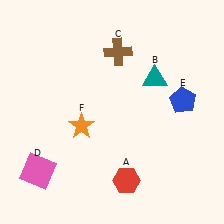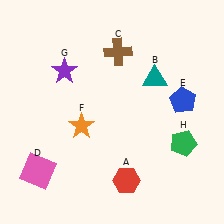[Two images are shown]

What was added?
A purple star (G), a green pentagon (H) were added in Image 2.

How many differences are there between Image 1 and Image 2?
There are 2 differences between the two images.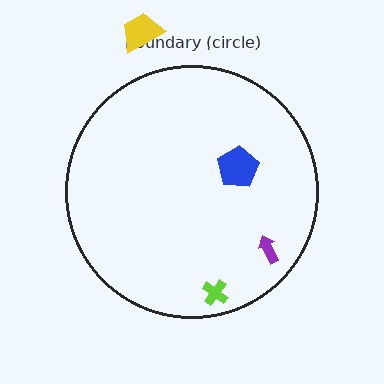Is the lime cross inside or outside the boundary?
Inside.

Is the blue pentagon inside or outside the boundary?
Inside.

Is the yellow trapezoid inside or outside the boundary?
Outside.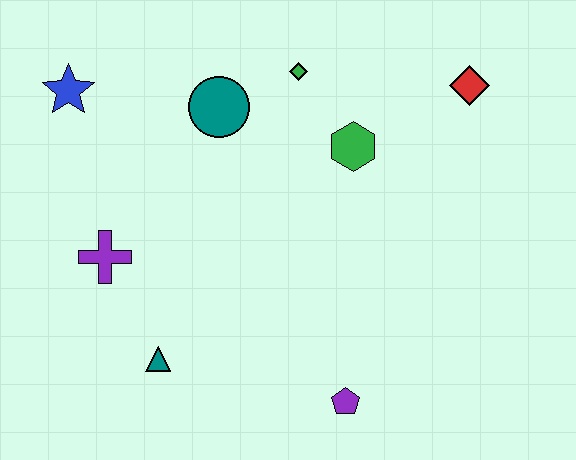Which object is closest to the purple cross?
The teal triangle is closest to the purple cross.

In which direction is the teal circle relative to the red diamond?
The teal circle is to the left of the red diamond.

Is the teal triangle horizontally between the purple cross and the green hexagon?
Yes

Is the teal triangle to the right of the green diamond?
No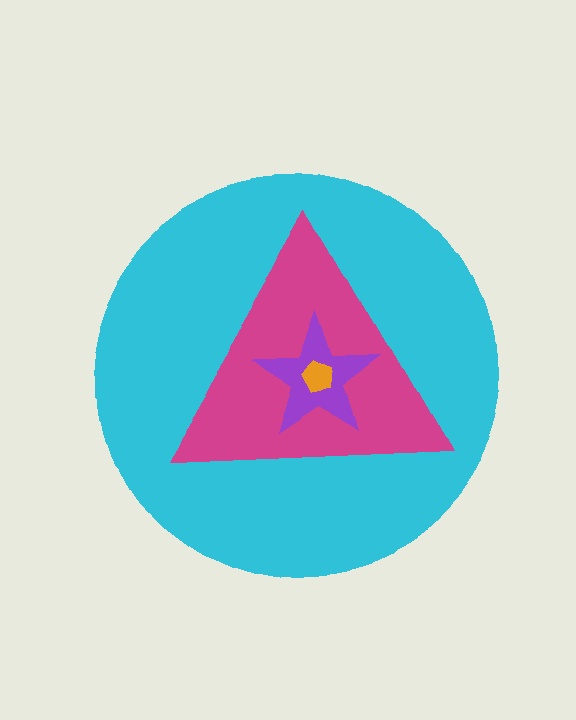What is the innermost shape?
The orange pentagon.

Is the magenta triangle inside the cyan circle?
Yes.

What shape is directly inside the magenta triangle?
The purple star.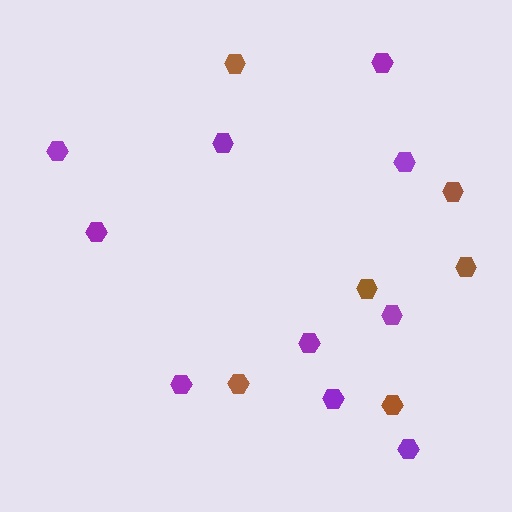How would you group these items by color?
There are 2 groups: one group of brown hexagons (6) and one group of purple hexagons (10).